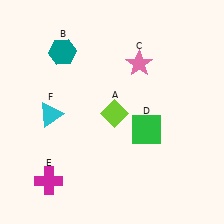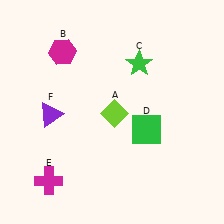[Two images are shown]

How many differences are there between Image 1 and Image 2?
There are 3 differences between the two images.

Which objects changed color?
B changed from teal to magenta. C changed from pink to green. F changed from cyan to purple.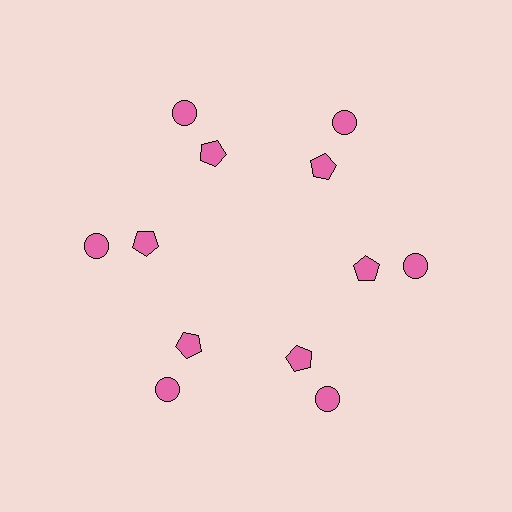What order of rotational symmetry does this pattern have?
This pattern has 6-fold rotational symmetry.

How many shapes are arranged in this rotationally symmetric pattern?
There are 12 shapes, arranged in 6 groups of 2.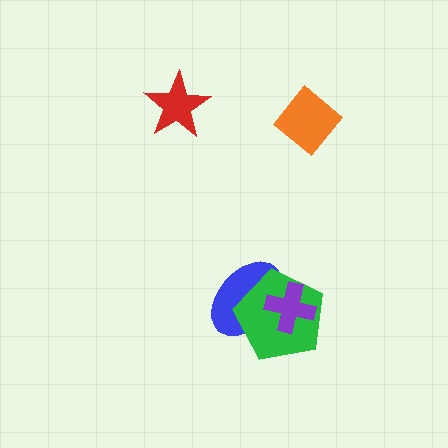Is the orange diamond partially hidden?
No, no other shape covers it.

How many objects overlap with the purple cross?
2 objects overlap with the purple cross.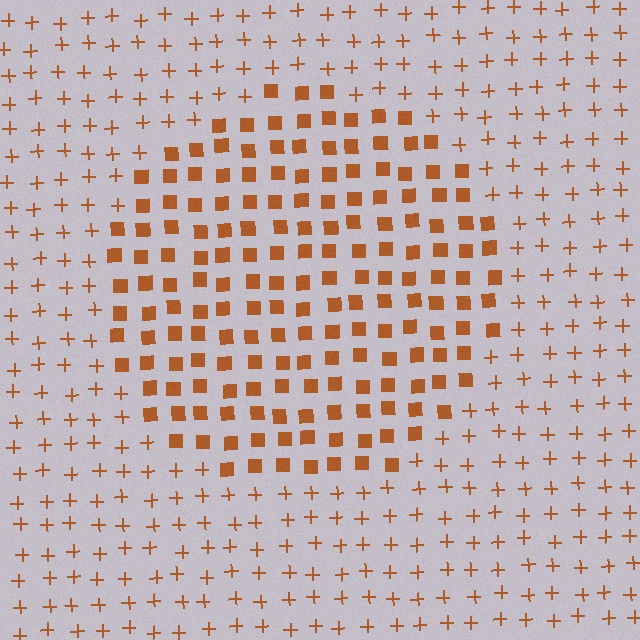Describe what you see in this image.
The image is filled with small brown elements arranged in a uniform grid. A circle-shaped region contains squares, while the surrounding area contains plus signs. The boundary is defined purely by the change in element shape.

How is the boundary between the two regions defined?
The boundary is defined by a change in element shape: squares inside vs. plus signs outside. All elements share the same color and spacing.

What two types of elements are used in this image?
The image uses squares inside the circle region and plus signs outside it.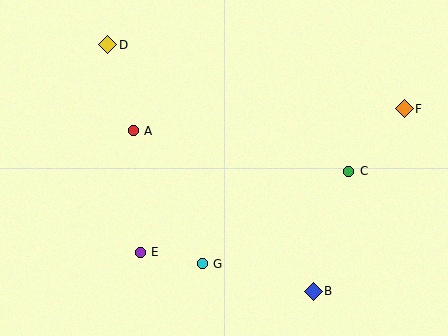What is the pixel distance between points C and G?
The distance between C and G is 173 pixels.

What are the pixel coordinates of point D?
Point D is at (108, 45).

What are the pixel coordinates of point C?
Point C is at (349, 171).